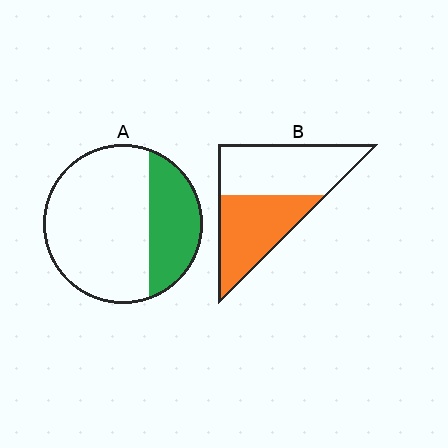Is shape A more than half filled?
No.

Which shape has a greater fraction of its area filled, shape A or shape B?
Shape B.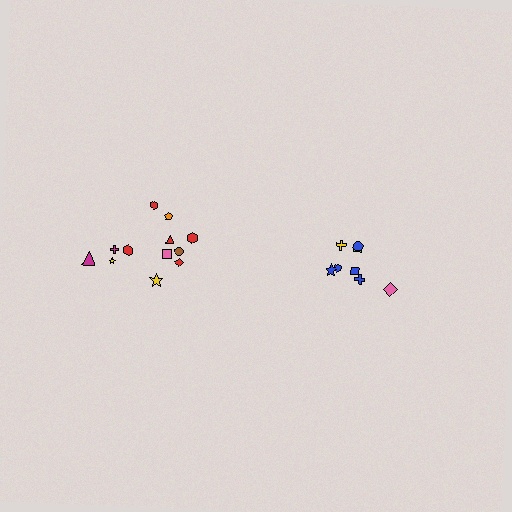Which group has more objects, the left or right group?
The left group.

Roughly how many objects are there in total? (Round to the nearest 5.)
Roughly 20 objects in total.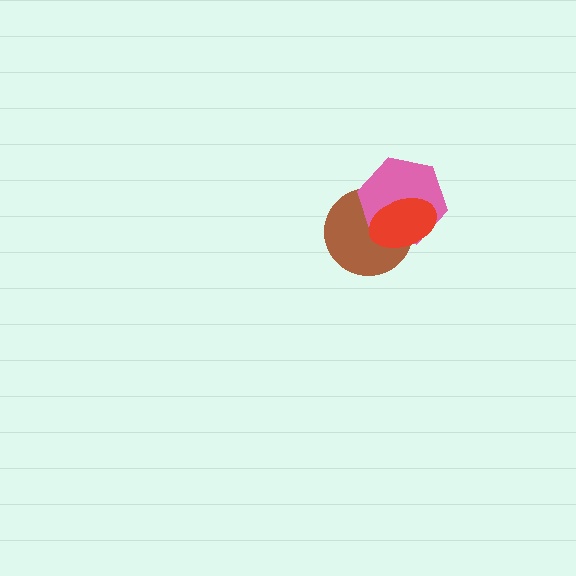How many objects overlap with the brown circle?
2 objects overlap with the brown circle.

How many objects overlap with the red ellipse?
2 objects overlap with the red ellipse.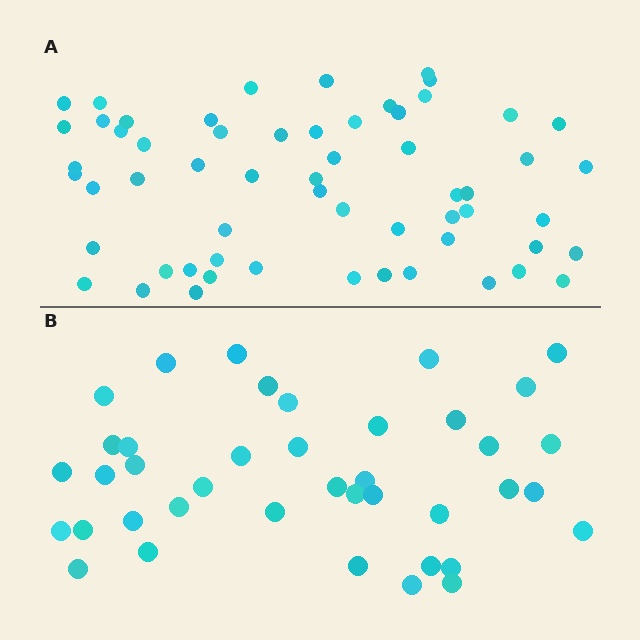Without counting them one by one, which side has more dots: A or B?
Region A (the top region) has more dots.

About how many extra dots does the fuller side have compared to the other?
Region A has approximately 20 more dots than region B.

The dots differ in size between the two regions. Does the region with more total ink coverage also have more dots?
No. Region B has more total ink coverage because its dots are larger, but region A actually contains more individual dots. Total area can be misleading — the number of items is what matters here.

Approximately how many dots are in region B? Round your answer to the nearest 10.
About 40 dots.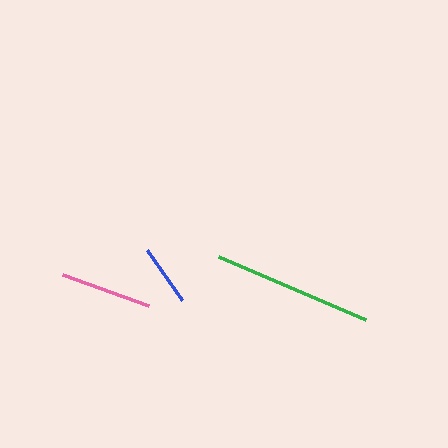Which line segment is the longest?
The green line is the longest at approximately 159 pixels.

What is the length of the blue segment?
The blue segment is approximately 61 pixels long.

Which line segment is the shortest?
The blue line is the shortest at approximately 61 pixels.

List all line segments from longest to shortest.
From longest to shortest: green, pink, blue.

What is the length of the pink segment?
The pink segment is approximately 91 pixels long.